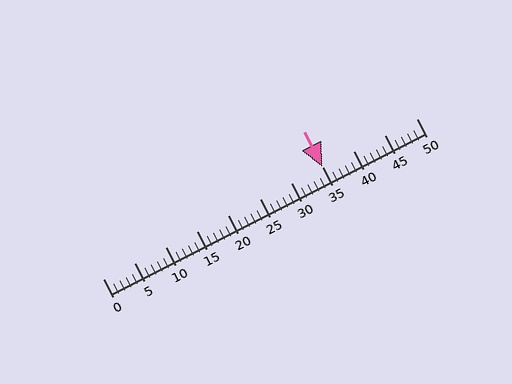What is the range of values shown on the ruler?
The ruler shows values from 0 to 50.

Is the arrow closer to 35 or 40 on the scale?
The arrow is closer to 35.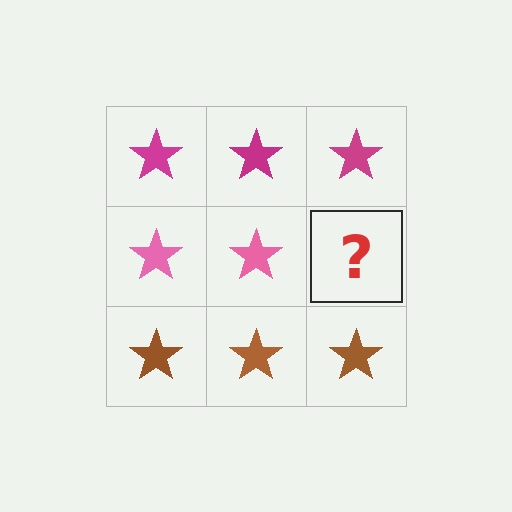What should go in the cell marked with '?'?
The missing cell should contain a pink star.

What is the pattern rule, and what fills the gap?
The rule is that each row has a consistent color. The gap should be filled with a pink star.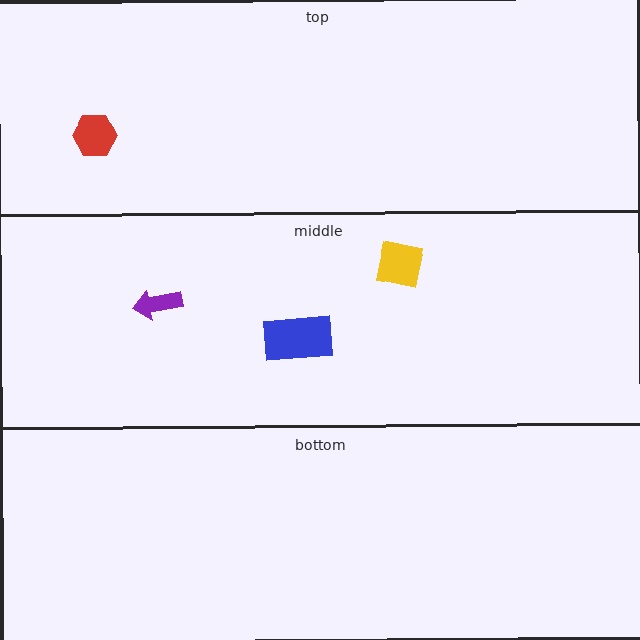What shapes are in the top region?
The red hexagon.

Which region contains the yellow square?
The middle region.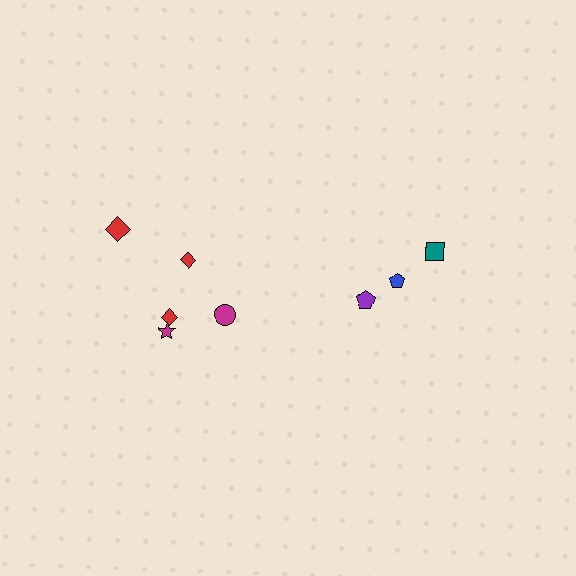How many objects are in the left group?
There are 5 objects.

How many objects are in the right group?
There are 3 objects.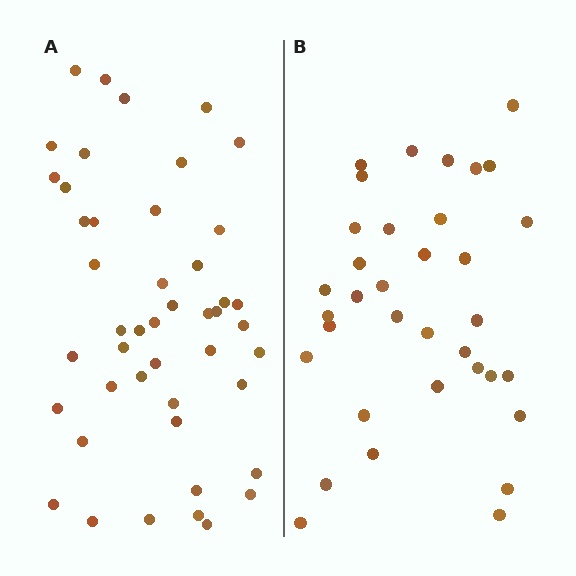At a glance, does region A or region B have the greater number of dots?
Region A (the left region) has more dots.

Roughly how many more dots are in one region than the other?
Region A has roughly 12 or so more dots than region B.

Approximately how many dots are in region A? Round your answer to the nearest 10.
About 50 dots. (The exact count is 46, which rounds to 50.)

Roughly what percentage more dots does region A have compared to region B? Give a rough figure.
About 30% more.